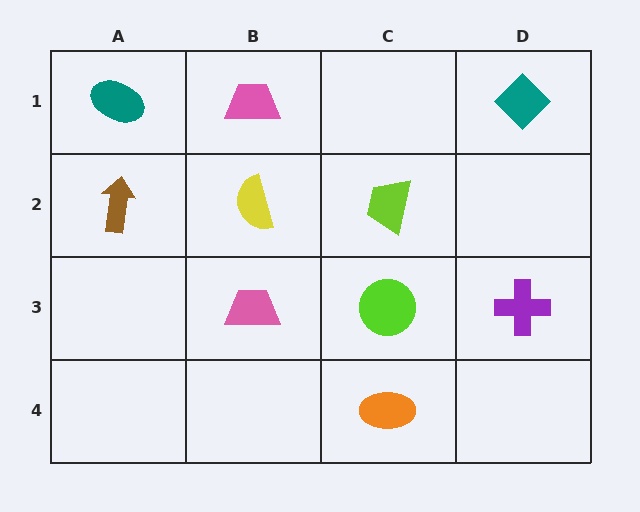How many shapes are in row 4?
1 shape.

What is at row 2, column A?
A brown arrow.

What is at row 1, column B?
A pink trapezoid.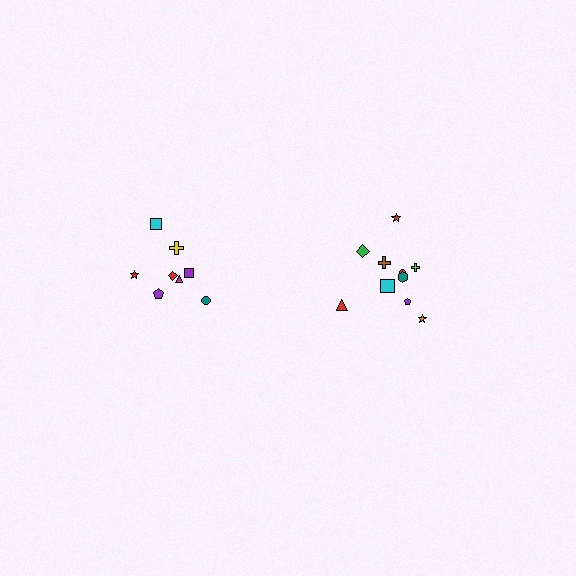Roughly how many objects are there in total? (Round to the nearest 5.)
Roughly 20 objects in total.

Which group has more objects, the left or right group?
The right group.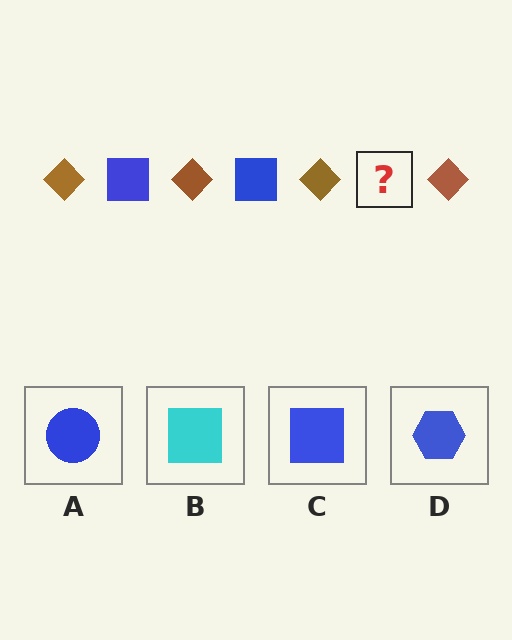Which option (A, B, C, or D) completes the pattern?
C.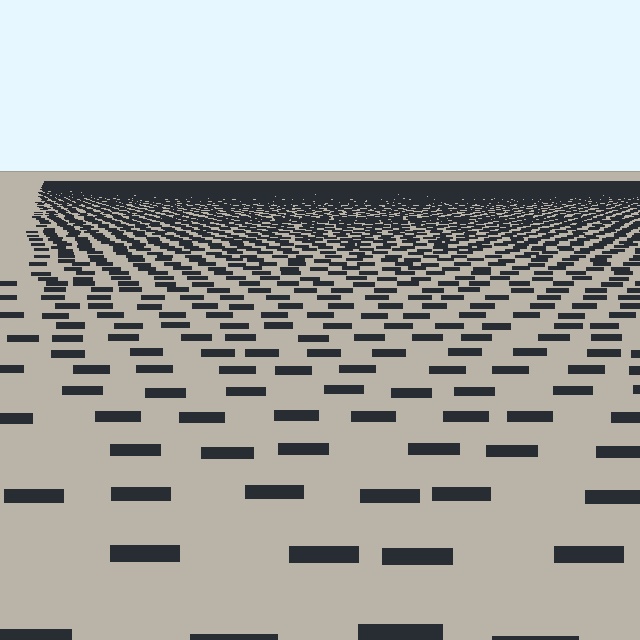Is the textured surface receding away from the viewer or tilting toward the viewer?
The surface is receding away from the viewer. Texture elements get smaller and denser toward the top.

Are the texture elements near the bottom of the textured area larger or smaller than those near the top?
Larger. Near the bottom, elements are closer to the viewer and appear at a bigger on-screen size.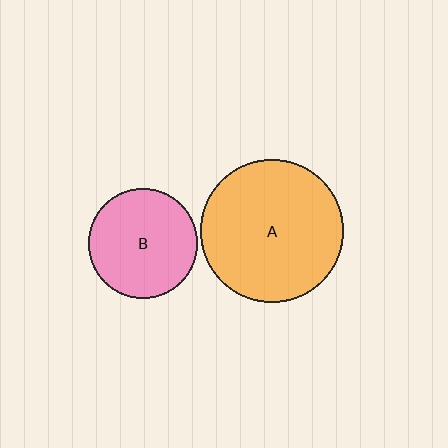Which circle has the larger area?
Circle A (orange).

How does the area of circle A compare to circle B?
Approximately 1.7 times.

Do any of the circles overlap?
No, none of the circles overlap.